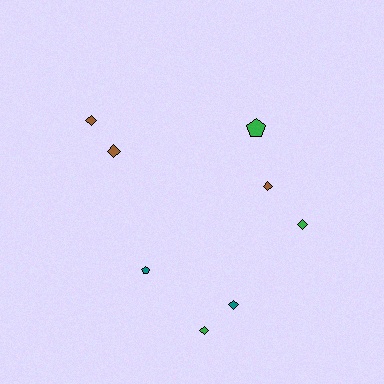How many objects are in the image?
There are 8 objects.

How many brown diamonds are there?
There are 3 brown diamonds.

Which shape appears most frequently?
Diamond, with 6 objects.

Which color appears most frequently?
Green, with 3 objects.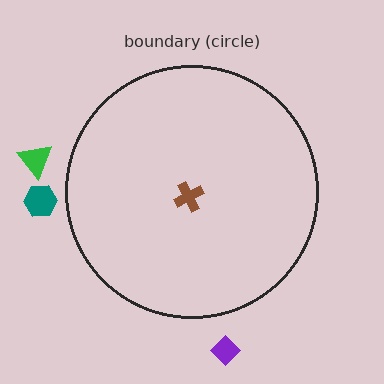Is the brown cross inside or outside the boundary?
Inside.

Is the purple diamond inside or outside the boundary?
Outside.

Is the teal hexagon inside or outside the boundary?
Outside.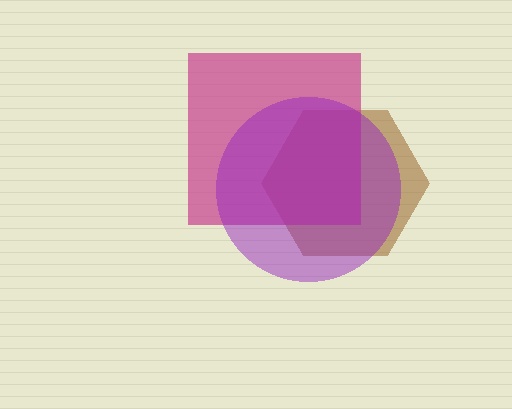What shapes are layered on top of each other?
The layered shapes are: a brown hexagon, a magenta square, a purple circle.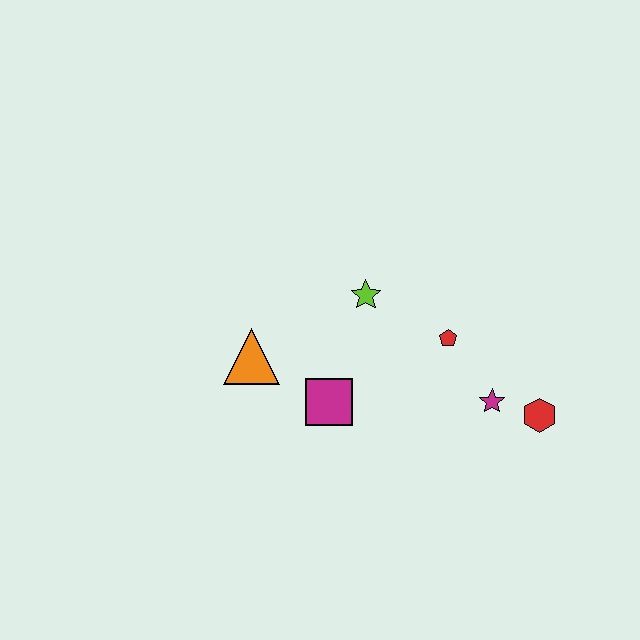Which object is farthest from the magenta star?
The orange triangle is farthest from the magenta star.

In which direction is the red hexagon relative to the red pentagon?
The red hexagon is to the right of the red pentagon.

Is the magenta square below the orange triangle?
Yes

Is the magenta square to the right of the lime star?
No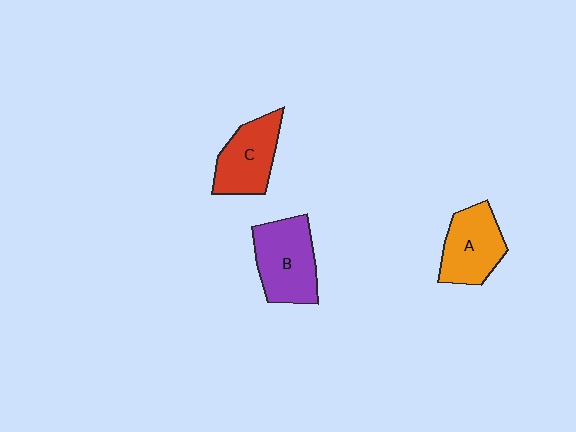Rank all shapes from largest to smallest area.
From largest to smallest: B (purple), A (orange), C (red).